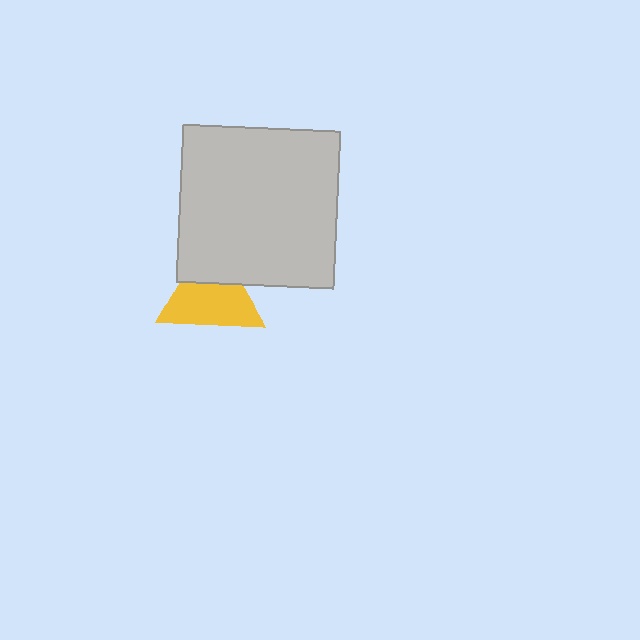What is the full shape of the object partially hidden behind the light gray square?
The partially hidden object is a yellow triangle.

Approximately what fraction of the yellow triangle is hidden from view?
Roughly 34% of the yellow triangle is hidden behind the light gray square.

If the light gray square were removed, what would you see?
You would see the complete yellow triangle.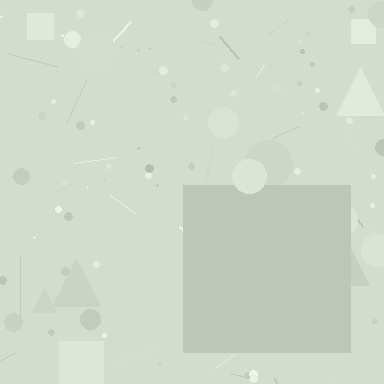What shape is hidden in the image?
A square is hidden in the image.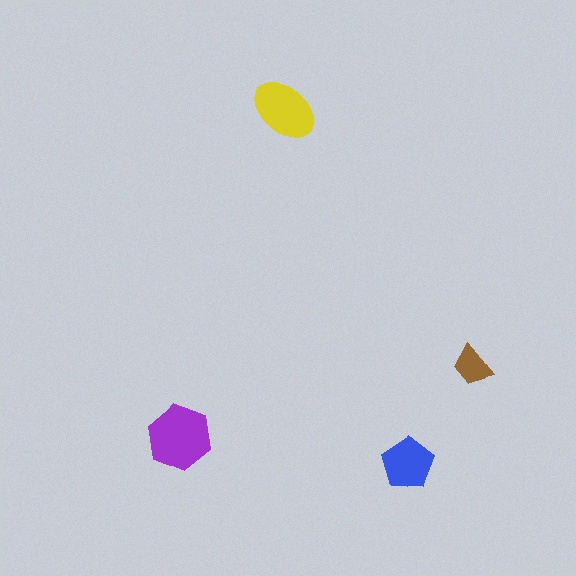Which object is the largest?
The purple hexagon.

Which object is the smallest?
The brown trapezoid.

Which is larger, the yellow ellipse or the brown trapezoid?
The yellow ellipse.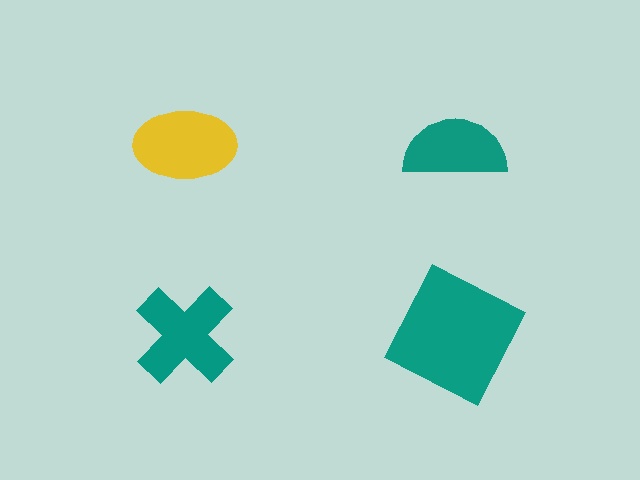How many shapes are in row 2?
2 shapes.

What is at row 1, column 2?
A teal semicircle.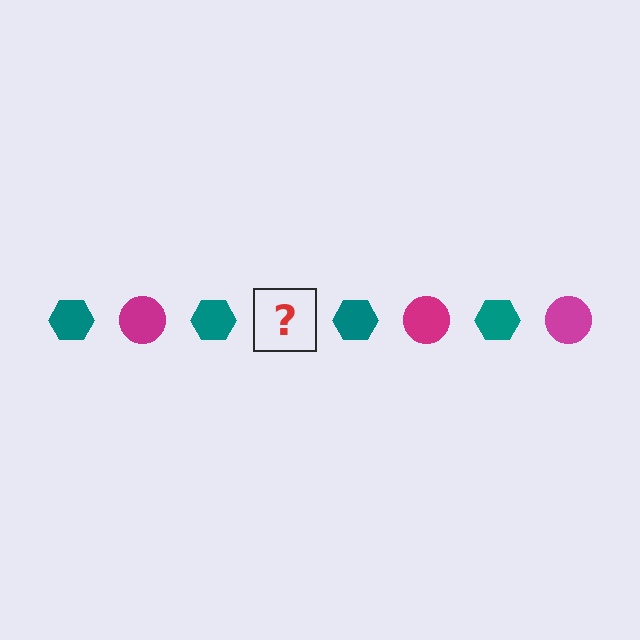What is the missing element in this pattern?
The missing element is a magenta circle.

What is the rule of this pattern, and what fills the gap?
The rule is that the pattern alternates between teal hexagon and magenta circle. The gap should be filled with a magenta circle.